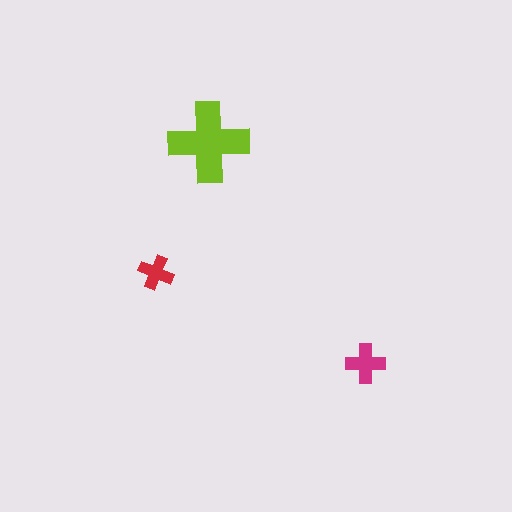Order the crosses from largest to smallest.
the lime one, the magenta one, the red one.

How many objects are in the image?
There are 3 objects in the image.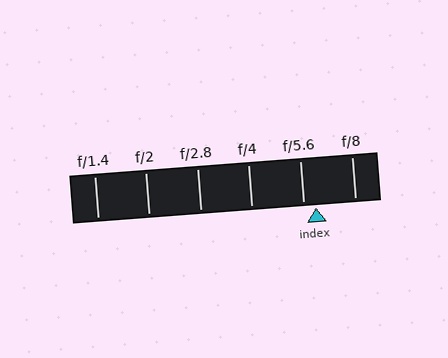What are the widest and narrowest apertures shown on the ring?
The widest aperture shown is f/1.4 and the narrowest is f/8.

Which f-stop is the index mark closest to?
The index mark is closest to f/5.6.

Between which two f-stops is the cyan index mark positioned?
The index mark is between f/5.6 and f/8.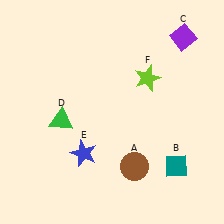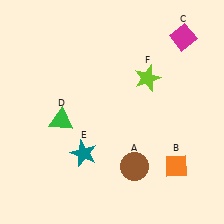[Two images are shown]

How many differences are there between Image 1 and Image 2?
There are 3 differences between the two images.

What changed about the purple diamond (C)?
In Image 1, C is purple. In Image 2, it changed to magenta.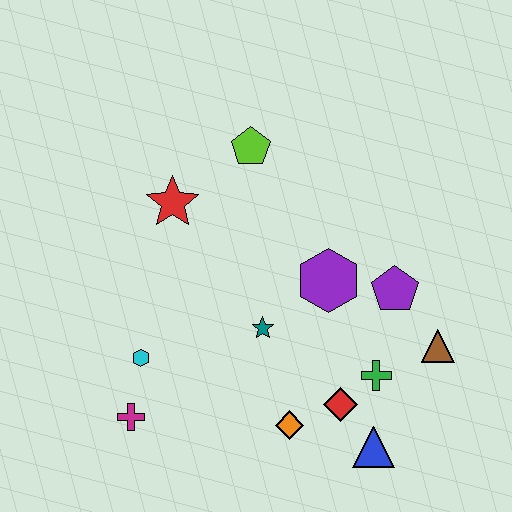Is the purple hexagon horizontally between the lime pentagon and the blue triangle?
Yes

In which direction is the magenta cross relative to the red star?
The magenta cross is below the red star.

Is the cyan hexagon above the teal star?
No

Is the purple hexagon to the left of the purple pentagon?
Yes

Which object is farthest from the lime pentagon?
The blue triangle is farthest from the lime pentagon.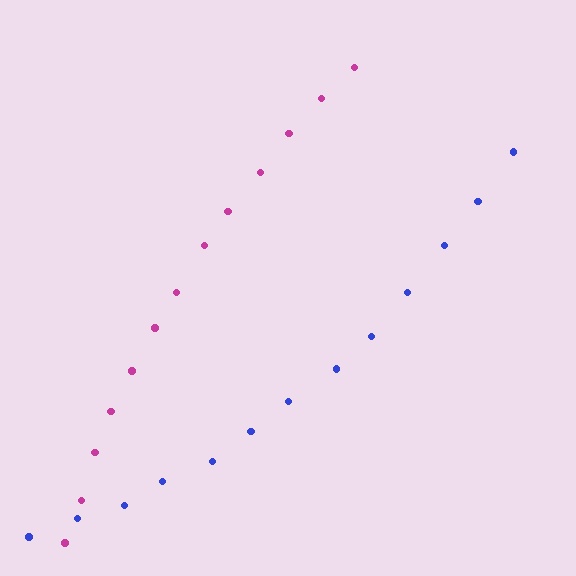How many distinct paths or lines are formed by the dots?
There are 2 distinct paths.